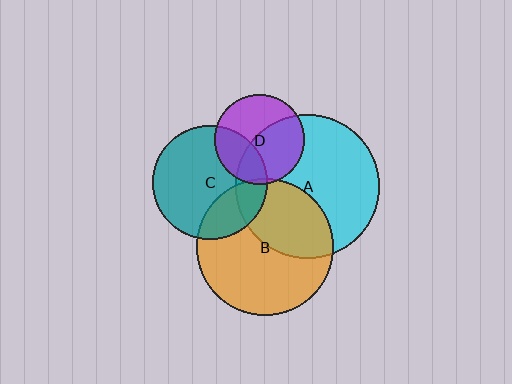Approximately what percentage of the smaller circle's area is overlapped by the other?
Approximately 20%.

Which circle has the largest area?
Circle A (cyan).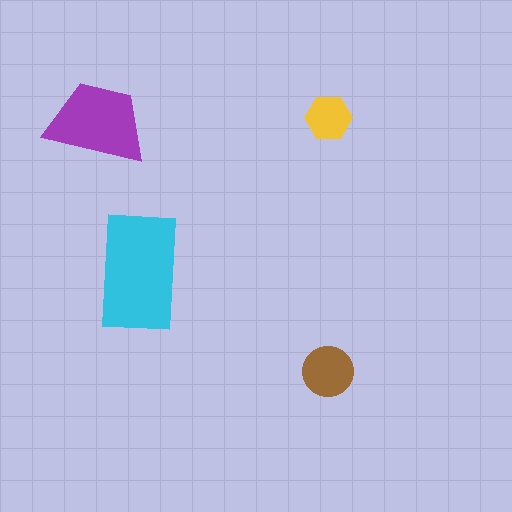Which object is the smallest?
The yellow hexagon.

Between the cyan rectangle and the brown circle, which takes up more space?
The cyan rectangle.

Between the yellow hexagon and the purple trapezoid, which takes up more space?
The purple trapezoid.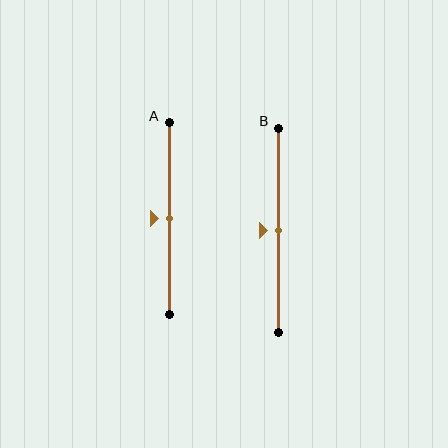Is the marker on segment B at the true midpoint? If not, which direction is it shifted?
Yes, the marker on segment B is at the true midpoint.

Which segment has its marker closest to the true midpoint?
Segment A has its marker closest to the true midpoint.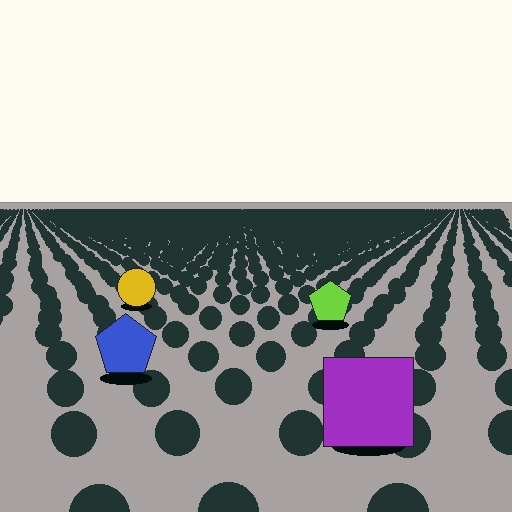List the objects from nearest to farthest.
From nearest to farthest: the purple square, the blue pentagon, the lime pentagon, the yellow circle.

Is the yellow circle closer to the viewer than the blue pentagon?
No. The blue pentagon is closer — you can tell from the texture gradient: the ground texture is coarser near it.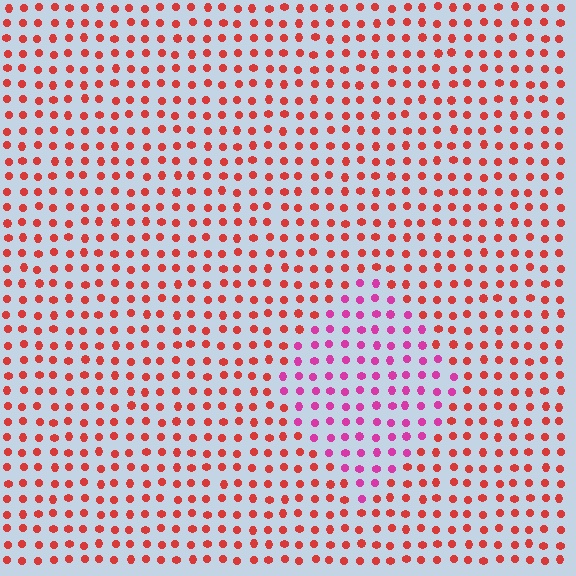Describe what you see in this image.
The image is filled with small red elements in a uniform arrangement. A diamond-shaped region is visible where the elements are tinted to a slightly different hue, forming a subtle color boundary.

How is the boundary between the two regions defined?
The boundary is defined purely by a slight shift in hue (about 43 degrees). Spacing, size, and orientation are identical on both sides.